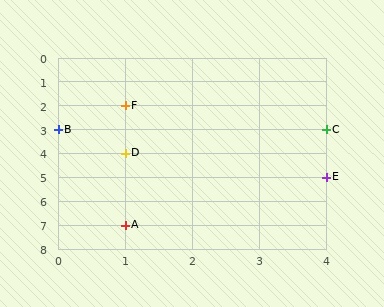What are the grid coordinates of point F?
Point F is at grid coordinates (1, 2).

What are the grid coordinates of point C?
Point C is at grid coordinates (4, 3).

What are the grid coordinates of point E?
Point E is at grid coordinates (4, 5).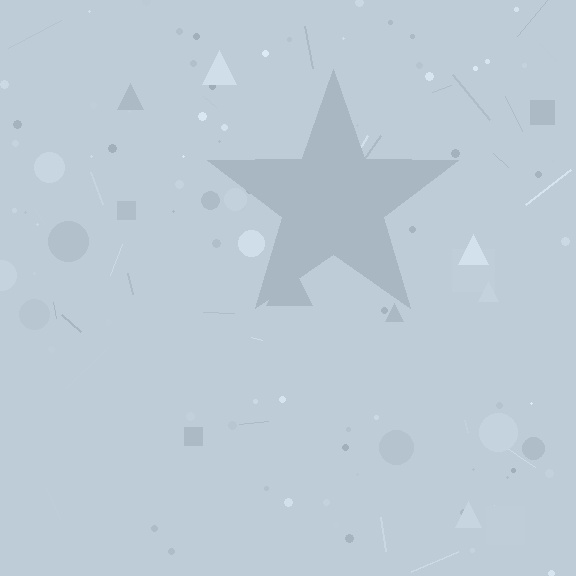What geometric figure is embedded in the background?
A star is embedded in the background.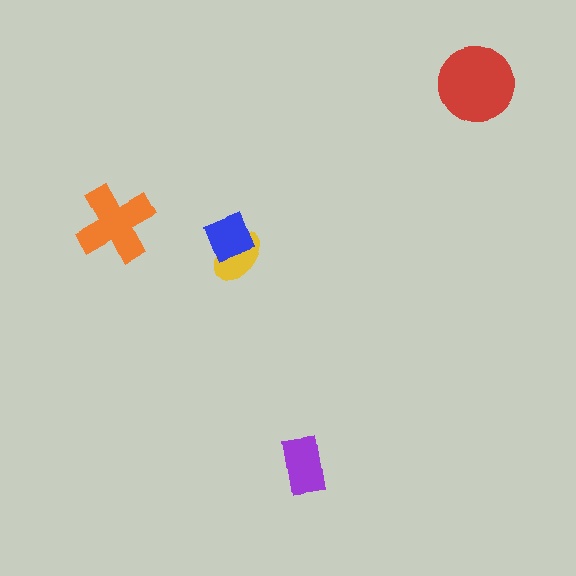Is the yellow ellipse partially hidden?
Yes, it is partially covered by another shape.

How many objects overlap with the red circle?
0 objects overlap with the red circle.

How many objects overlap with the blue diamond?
1 object overlaps with the blue diamond.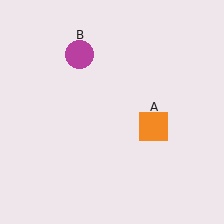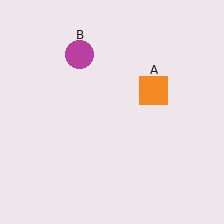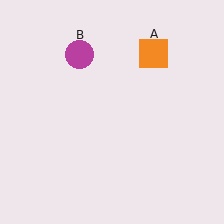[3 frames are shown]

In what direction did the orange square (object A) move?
The orange square (object A) moved up.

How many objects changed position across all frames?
1 object changed position: orange square (object A).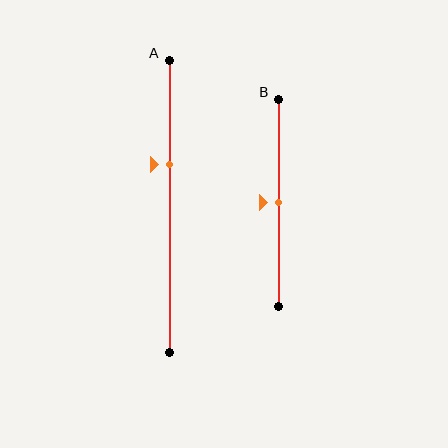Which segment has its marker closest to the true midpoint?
Segment B has its marker closest to the true midpoint.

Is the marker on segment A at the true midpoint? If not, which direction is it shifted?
No, the marker on segment A is shifted upward by about 14% of the segment length.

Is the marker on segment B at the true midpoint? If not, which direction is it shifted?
Yes, the marker on segment B is at the true midpoint.